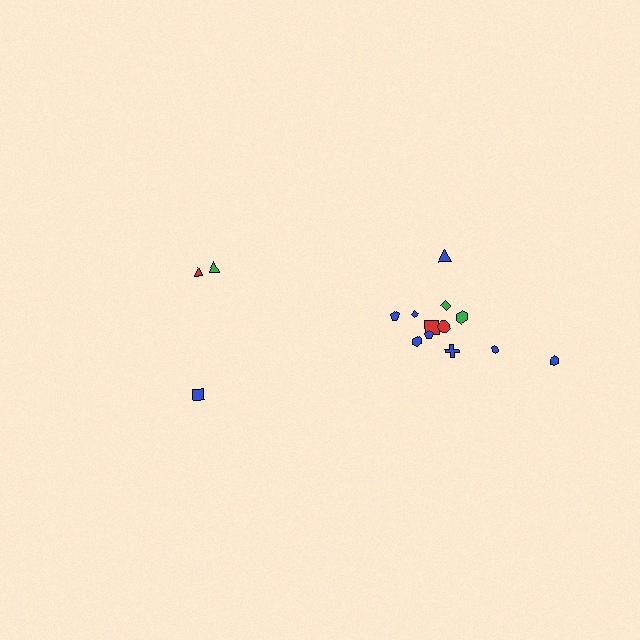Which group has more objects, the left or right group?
The right group.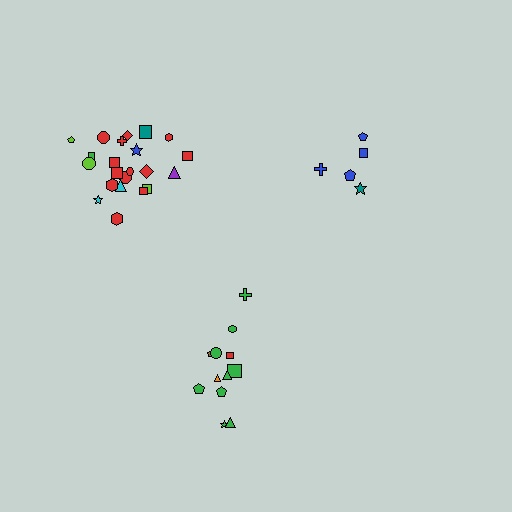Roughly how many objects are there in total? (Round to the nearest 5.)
Roughly 40 objects in total.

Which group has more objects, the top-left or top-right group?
The top-left group.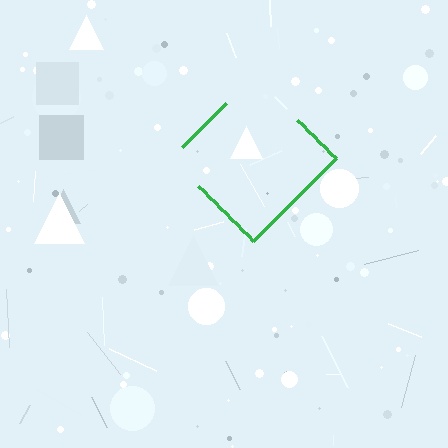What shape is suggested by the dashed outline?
The dashed outline suggests a diamond.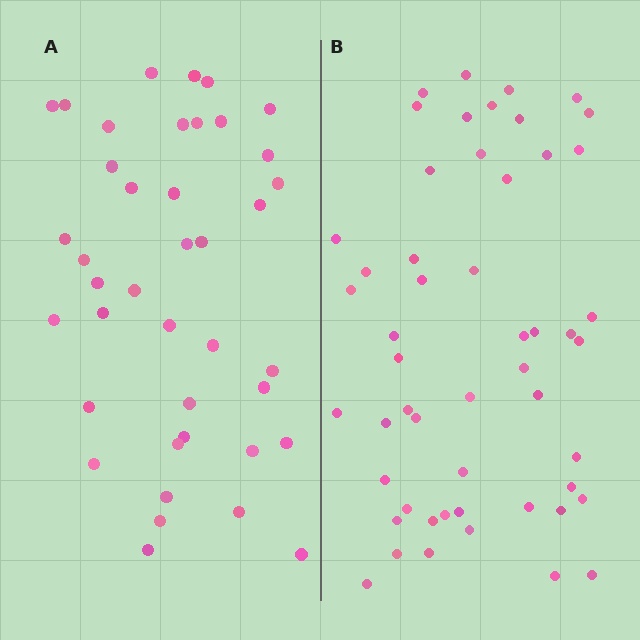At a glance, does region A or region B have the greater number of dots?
Region B (the right region) has more dots.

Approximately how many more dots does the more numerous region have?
Region B has roughly 12 or so more dots than region A.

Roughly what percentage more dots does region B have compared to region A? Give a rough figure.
About 30% more.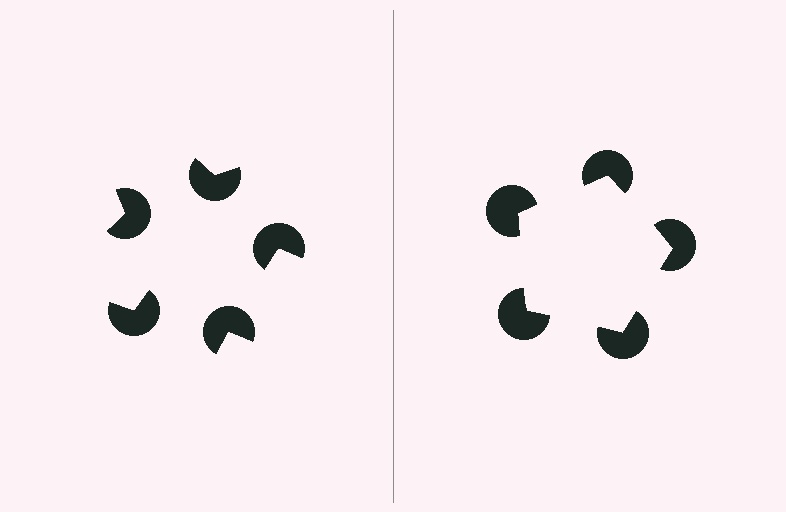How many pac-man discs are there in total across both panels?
10 — 5 on each side.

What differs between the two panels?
The pac-man discs are positioned identically on both sides; only the wedge orientations differ. On the right they align to a pentagon; on the left they are misaligned.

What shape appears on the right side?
An illusory pentagon.